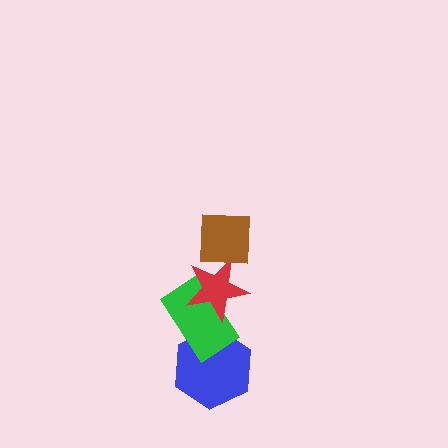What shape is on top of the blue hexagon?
The green rectangle is on top of the blue hexagon.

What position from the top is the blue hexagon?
The blue hexagon is 4th from the top.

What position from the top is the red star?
The red star is 2nd from the top.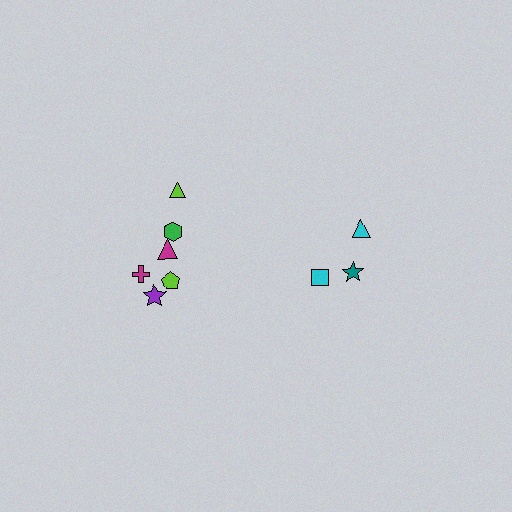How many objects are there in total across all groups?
There are 9 objects.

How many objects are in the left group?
There are 6 objects.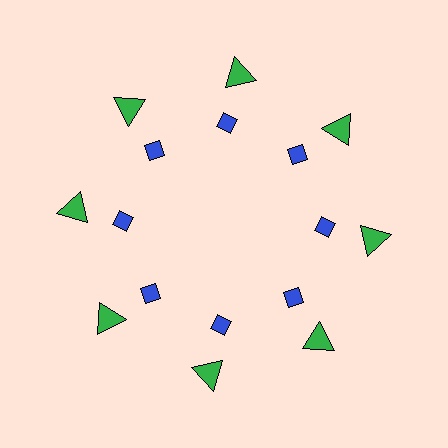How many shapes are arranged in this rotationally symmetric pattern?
There are 16 shapes, arranged in 8 groups of 2.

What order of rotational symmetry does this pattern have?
This pattern has 8-fold rotational symmetry.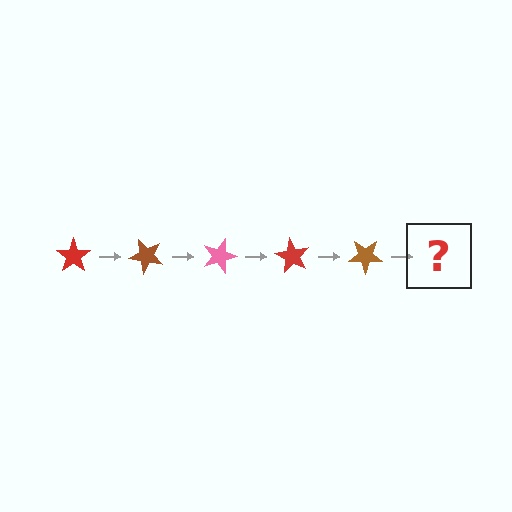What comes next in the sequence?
The next element should be a pink star, rotated 225 degrees from the start.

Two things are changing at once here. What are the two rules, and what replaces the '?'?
The two rules are that it rotates 45 degrees each step and the color cycles through red, brown, and pink. The '?' should be a pink star, rotated 225 degrees from the start.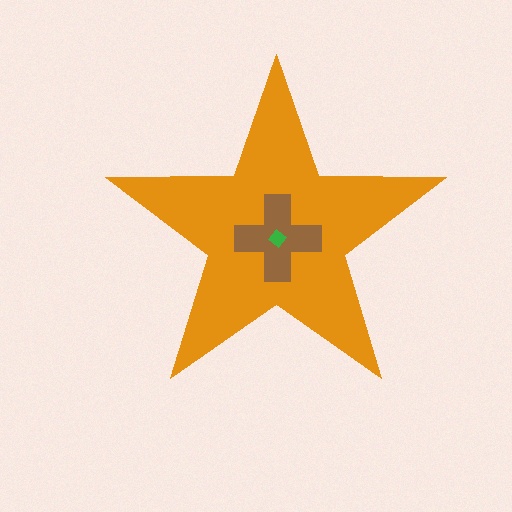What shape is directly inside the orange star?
The brown cross.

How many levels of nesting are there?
3.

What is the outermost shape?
The orange star.